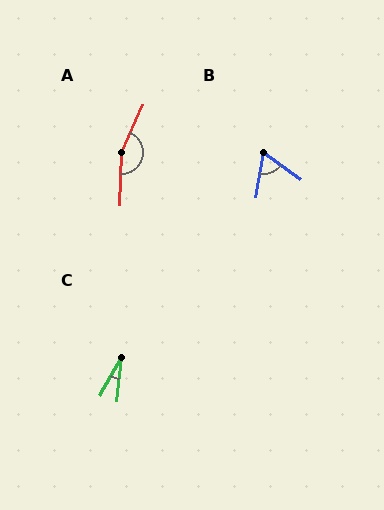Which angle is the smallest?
C, at approximately 23 degrees.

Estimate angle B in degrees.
Approximately 64 degrees.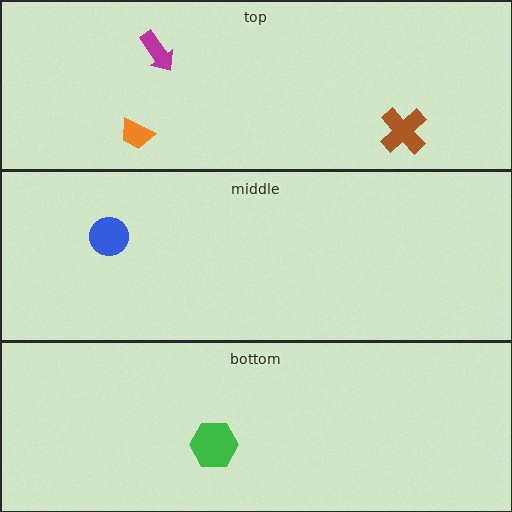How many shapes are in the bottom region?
1.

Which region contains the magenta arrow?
The top region.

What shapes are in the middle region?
The blue circle.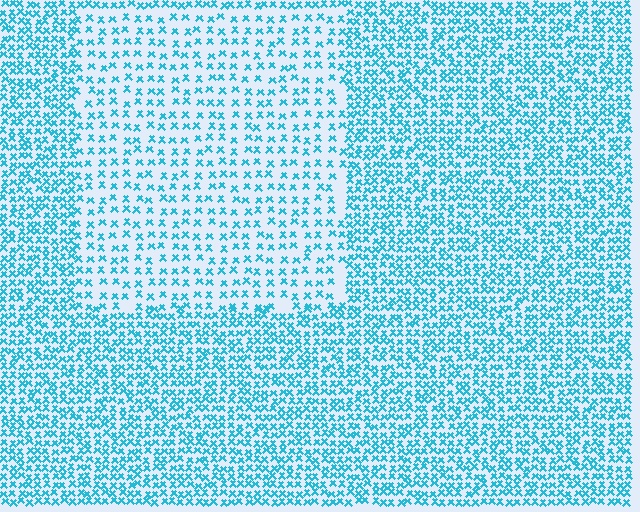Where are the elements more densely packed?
The elements are more densely packed outside the rectangle boundary.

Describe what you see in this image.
The image contains small cyan elements arranged at two different densities. A rectangle-shaped region is visible where the elements are less densely packed than the surrounding area.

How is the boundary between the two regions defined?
The boundary is defined by a change in element density (approximately 2.0x ratio). All elements are the same color, size, and shape.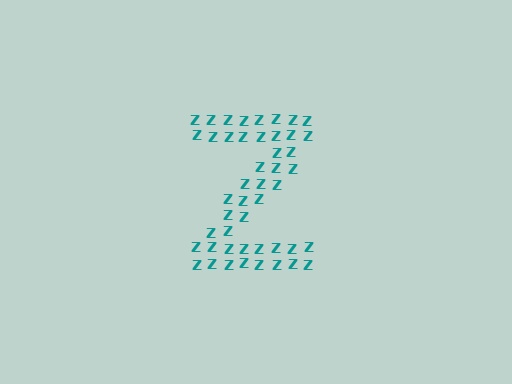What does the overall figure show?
The overall figure shows the letter Z.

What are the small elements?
The small elements are letter Z's.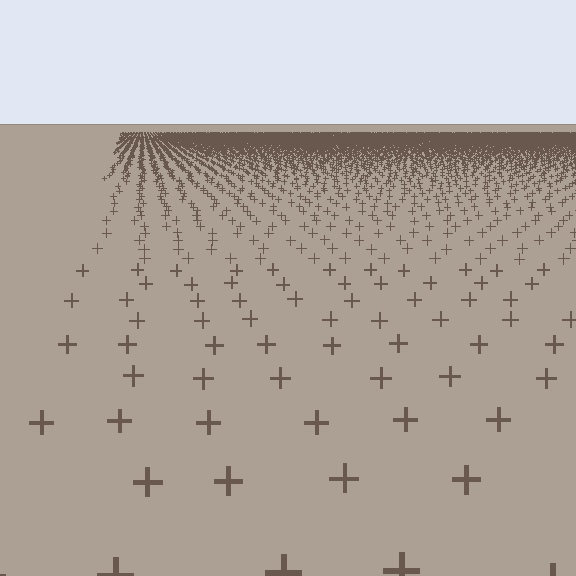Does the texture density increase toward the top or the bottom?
Density increases toward the top.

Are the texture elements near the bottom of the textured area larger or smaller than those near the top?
Larger. Near the bottom, elements are closer to the viewer and appear at a bigger on-screen size.